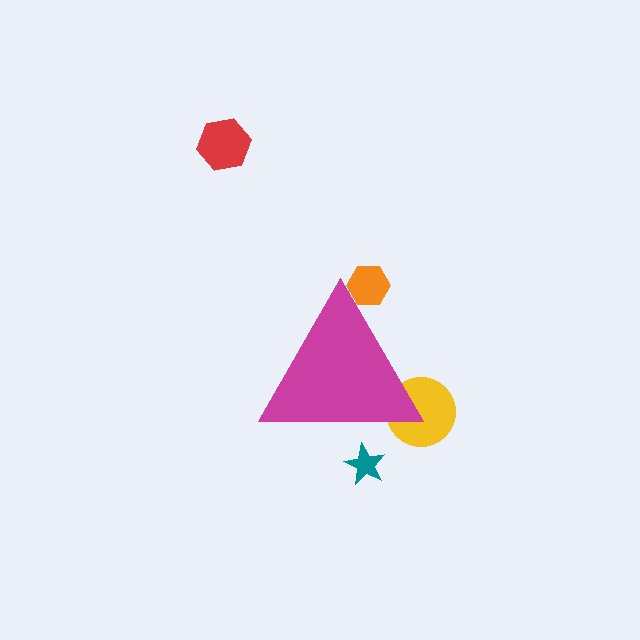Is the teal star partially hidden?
Yes, the teal star is partially hidden behind the magenta triangle.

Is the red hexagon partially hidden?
No, the red hexagon is fully visible.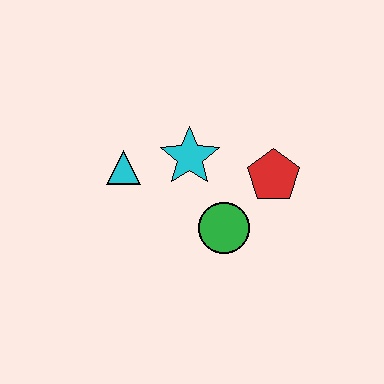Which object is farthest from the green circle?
The cyan triangle is farthest from the green circle.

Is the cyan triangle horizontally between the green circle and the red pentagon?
No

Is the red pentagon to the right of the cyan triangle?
Yes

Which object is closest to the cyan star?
The cyan triangle is closest to the cyan star.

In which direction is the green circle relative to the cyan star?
The green circle is below the cyan star.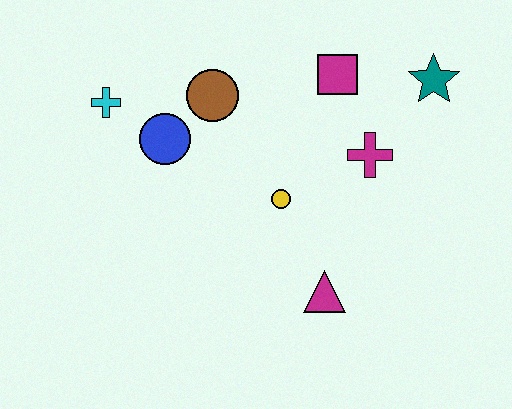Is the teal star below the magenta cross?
No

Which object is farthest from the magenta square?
The cyan cross is farthest from the magenta square.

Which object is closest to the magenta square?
The magenta cross is closest to the magenta square.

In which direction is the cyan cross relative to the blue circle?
The cyan cross is to the left of the blue circle.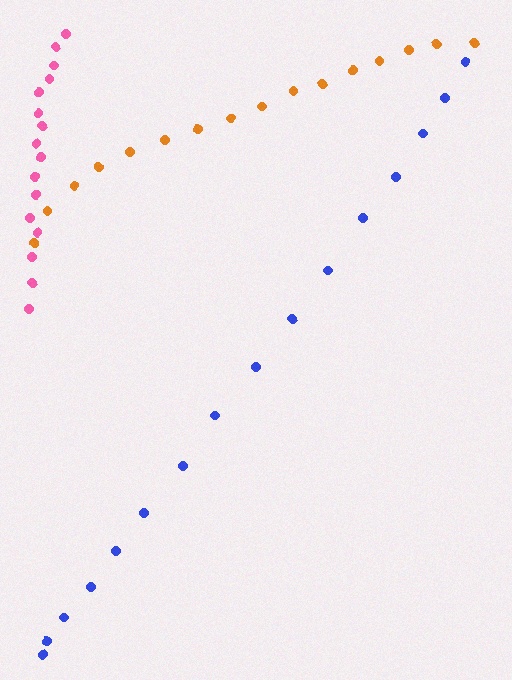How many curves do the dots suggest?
There are 3 distinct paths.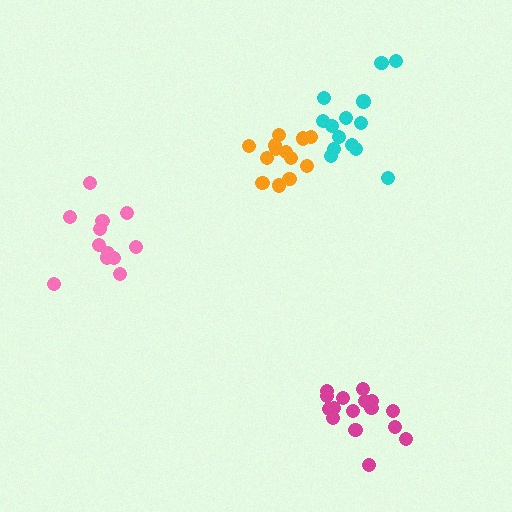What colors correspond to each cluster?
The clusters are colored: magenta, orange, pink, cyan.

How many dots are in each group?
Group 1: 16 dots, Group 2: 13 dots, Group 3: 12 dots, Group 4: 14 dots (55 total).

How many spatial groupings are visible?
There are 4 spatial groupings.